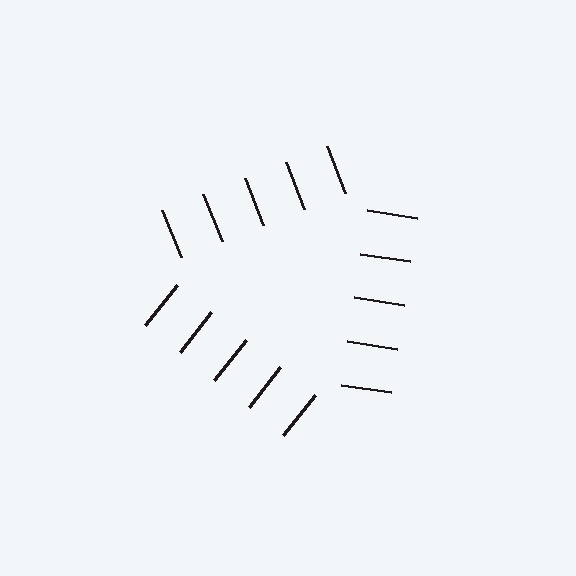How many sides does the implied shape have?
3 sides — the line-ends trace a triangle.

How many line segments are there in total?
15 — 5 along each of the 3 edges.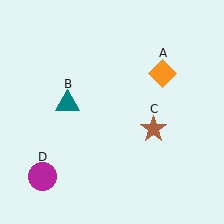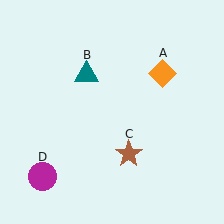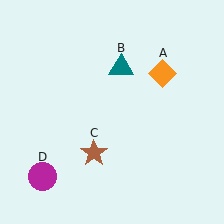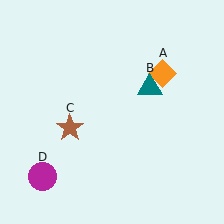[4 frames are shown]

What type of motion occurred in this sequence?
The teal triangle (object B), brown star (object C) rotated clockwise around the center of the scene.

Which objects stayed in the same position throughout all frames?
Orange diamond (object A) and magenta circle (object D) remained stationary.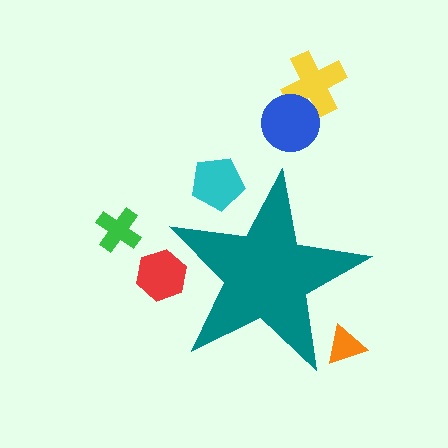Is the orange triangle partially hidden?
Yes, the orange triangle is partially hidden behind the teal star.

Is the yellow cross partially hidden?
No, the yellow cross is fully visible.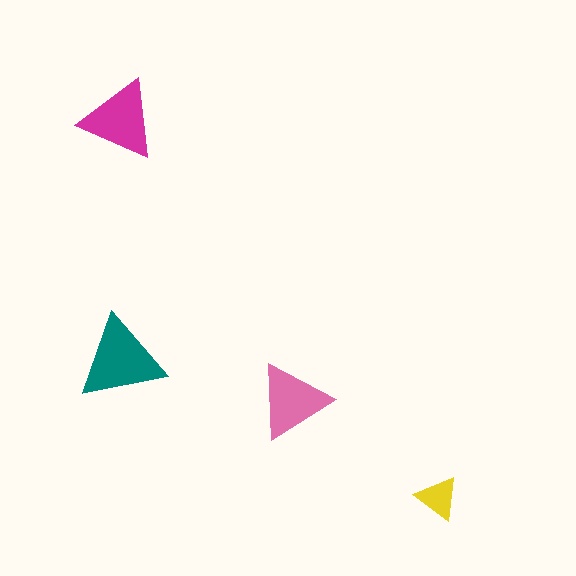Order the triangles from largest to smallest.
the teal one, the magenta one, the pink one, the yellow one.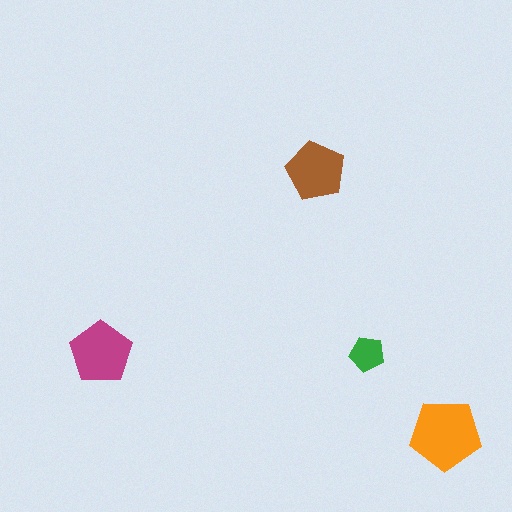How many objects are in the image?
There are 4 objects in the image.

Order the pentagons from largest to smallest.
the orange one, the magenta one, the brown one, the green one.